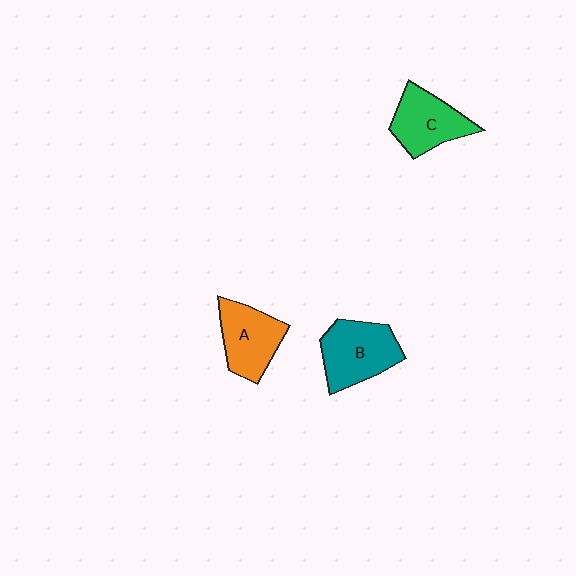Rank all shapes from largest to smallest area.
From largest to smallest: B (teal), C (green), A (orange).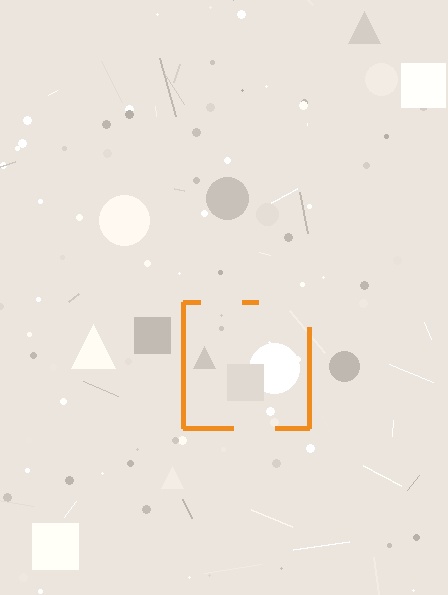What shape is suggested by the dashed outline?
The dashed outline suggests a square.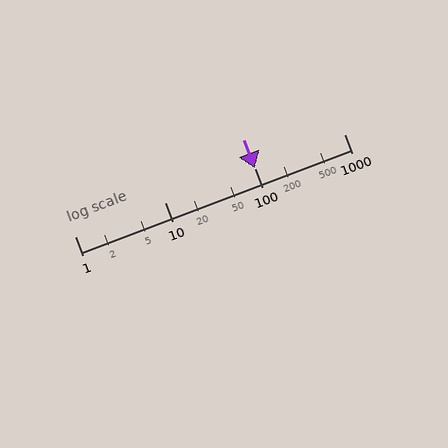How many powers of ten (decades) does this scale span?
The scale spans 3 decades, from 1 to 1000.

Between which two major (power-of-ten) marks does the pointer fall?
The pointer is between 100 and 1000.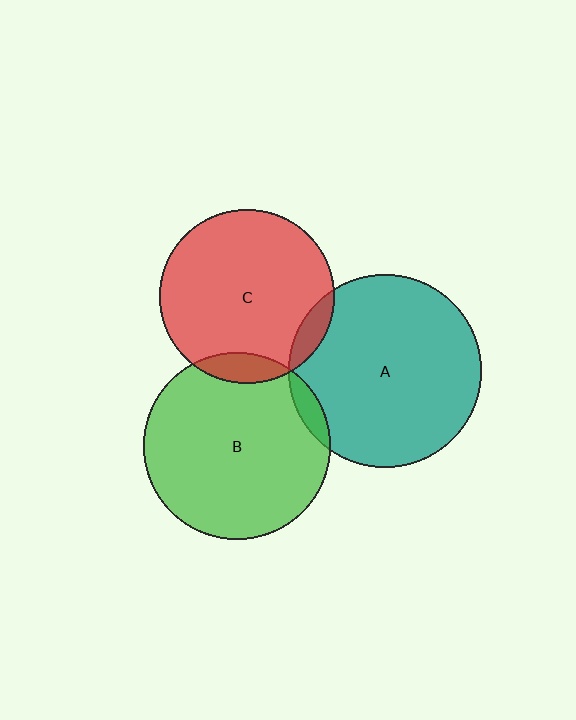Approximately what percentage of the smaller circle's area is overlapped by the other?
Approximately 5%.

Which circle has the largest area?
Circle A (teal).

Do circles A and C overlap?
Yes.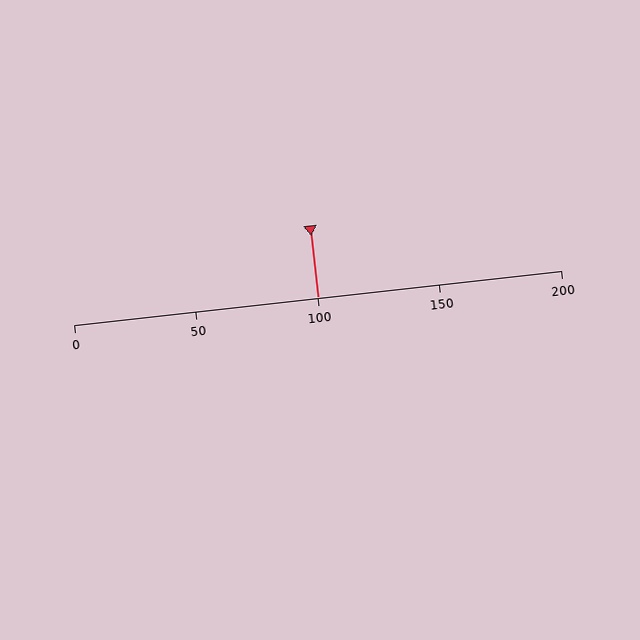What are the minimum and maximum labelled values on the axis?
The axis runs from 0 to 200.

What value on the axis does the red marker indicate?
The marker indicates approximately 100.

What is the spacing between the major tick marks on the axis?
The major ticks are spaced 50 apart.